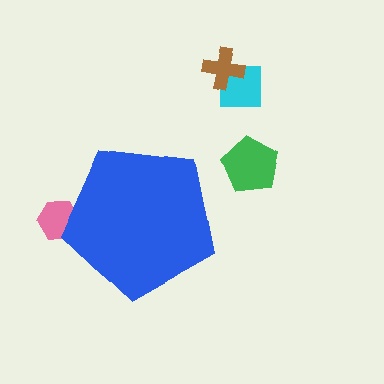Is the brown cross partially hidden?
No, the brown cross is fully visible.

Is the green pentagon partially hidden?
No, the green pentagon is fully visible.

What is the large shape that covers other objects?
A blue pentagon.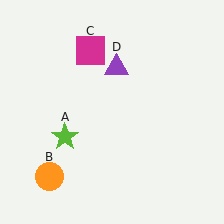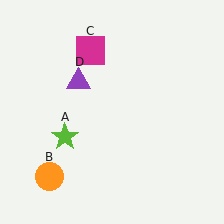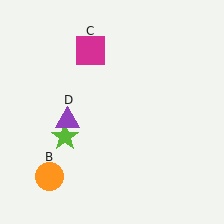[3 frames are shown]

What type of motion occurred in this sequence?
The purple triangle (object D) rotated counterclockwise around the center of the scene.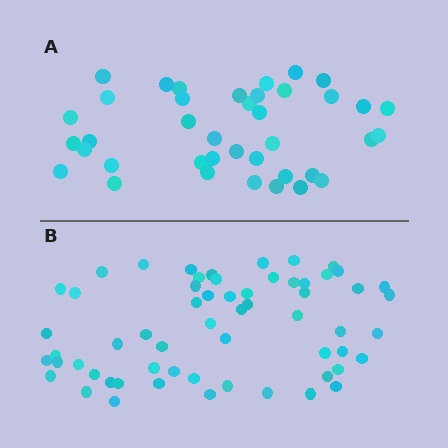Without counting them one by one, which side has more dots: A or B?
Region B (the bottom region) has more dots.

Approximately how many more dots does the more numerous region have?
Region B has approximately 20 more dots than region A.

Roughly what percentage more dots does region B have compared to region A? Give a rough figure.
About 55% more.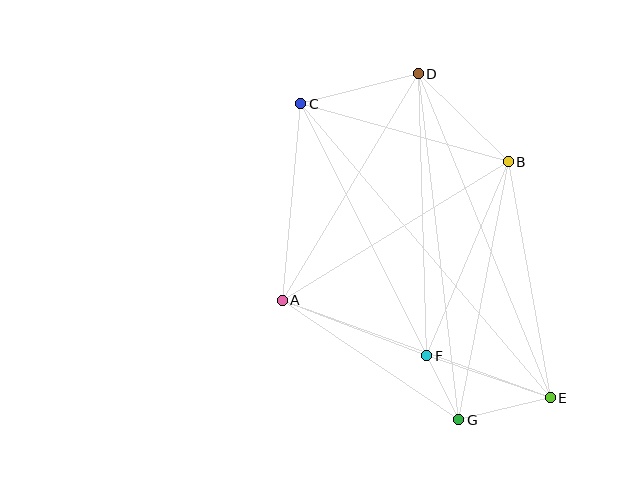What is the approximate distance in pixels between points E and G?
The distance between E and G is approximately 94 pixels.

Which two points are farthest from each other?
Points C and E are farthest from each other.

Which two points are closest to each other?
Points F and G are closest to each other.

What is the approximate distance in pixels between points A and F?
The distance between A and F is approximately 155 pixels.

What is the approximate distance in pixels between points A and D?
The distance between A and D is approximately 264 pixels.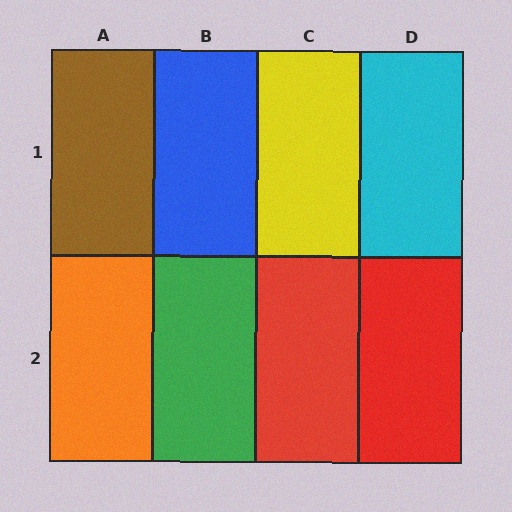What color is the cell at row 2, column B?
Green.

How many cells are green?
1 cell is green.